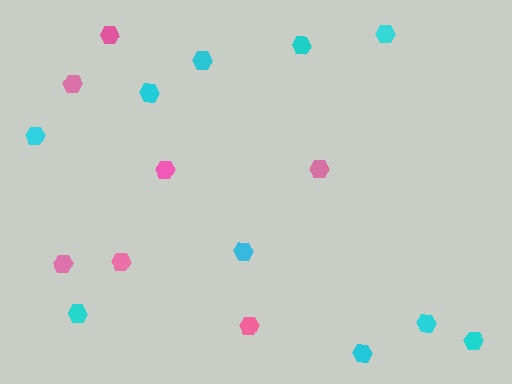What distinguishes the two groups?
There are 2 groups: one group of cyan hexagons (10) and one group of pink hexagons (7).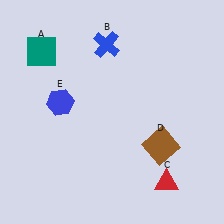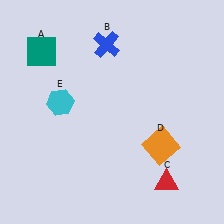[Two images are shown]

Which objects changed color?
D changed from brown to orange. E changed from blue to cyan.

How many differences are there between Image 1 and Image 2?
There are 2 differences between the two images.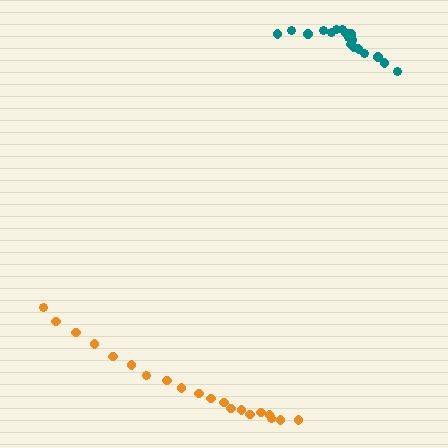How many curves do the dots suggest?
There are 2 distinct paths.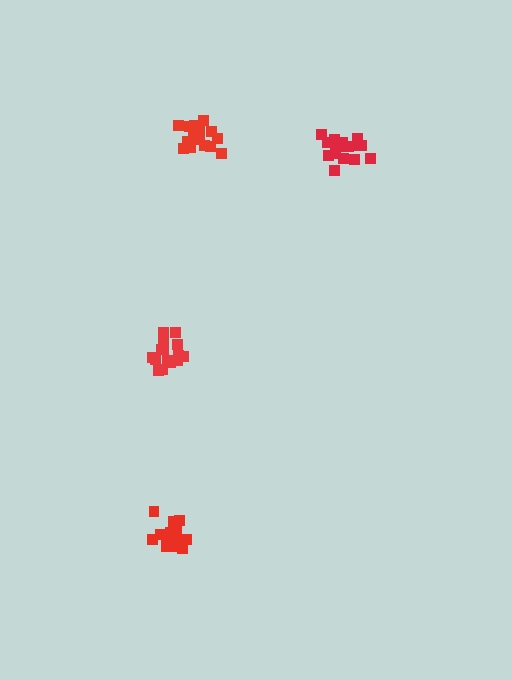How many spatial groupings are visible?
There are 4 spatial groupings.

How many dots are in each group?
Group 1: 18 dots, Group 2: 15 dots, Group 3: 16 dots, Group 4: 14 dots (63 total).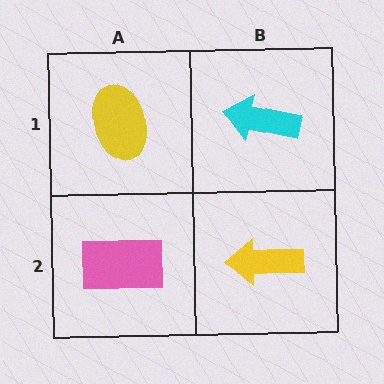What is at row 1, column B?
A cyan arrow.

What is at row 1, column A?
A yellow ellipse.